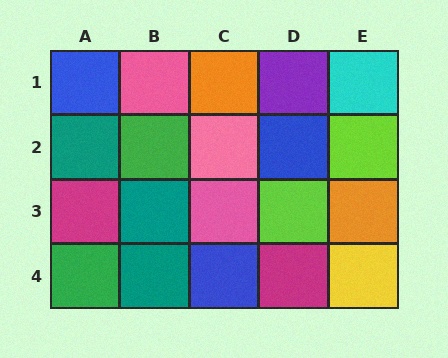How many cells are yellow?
1 cell is yellow.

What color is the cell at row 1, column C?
Orange.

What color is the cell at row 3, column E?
Orange.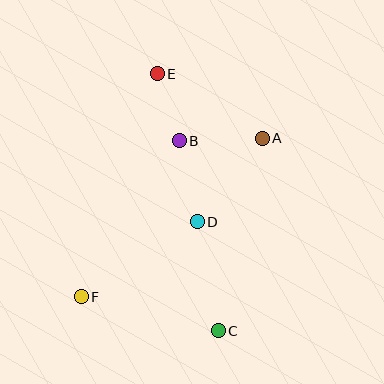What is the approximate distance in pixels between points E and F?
The distance between E and F is approximately 235 pixels.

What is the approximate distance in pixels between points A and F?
The distance between A and F is approximately 240 pixels.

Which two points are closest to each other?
Points B and E are closest to each other.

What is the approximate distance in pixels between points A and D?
The distance between A and D is approximately 105 pixels.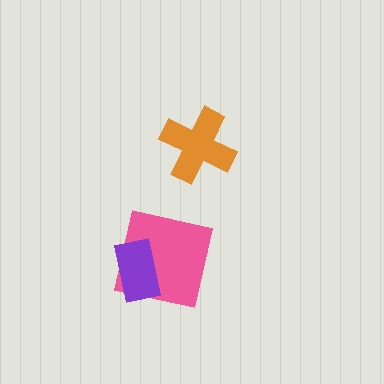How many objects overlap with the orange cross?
0 objects overlap with the orange cross.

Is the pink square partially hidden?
Yes, it is partially covered by another shape.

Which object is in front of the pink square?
The purple rectangle is in front of the pink square.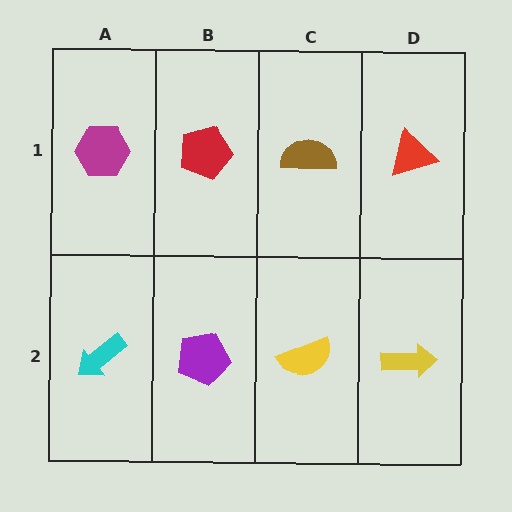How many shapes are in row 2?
4 shapes.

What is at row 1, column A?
A magenta hexagon.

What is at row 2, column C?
A yellow semicircle.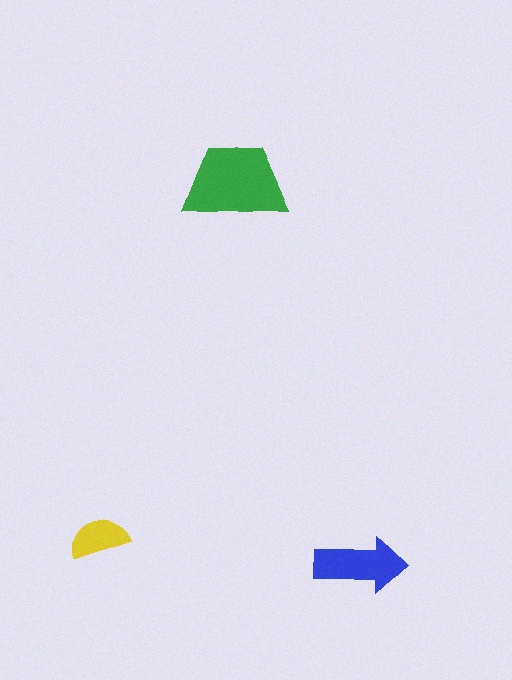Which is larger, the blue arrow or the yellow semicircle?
The blue arrow.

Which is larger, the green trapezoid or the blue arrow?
The green trapezoid.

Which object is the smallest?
The yellow semicircle.